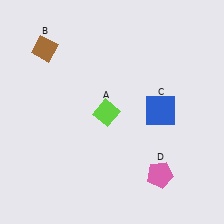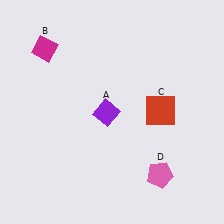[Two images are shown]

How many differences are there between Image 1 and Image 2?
There are 3 differences between the two images.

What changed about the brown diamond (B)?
In Image 1, B is brown. In Image 2, it changed to magenta.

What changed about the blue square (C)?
In Image 1, C is blue. In Image 2, it changed to red.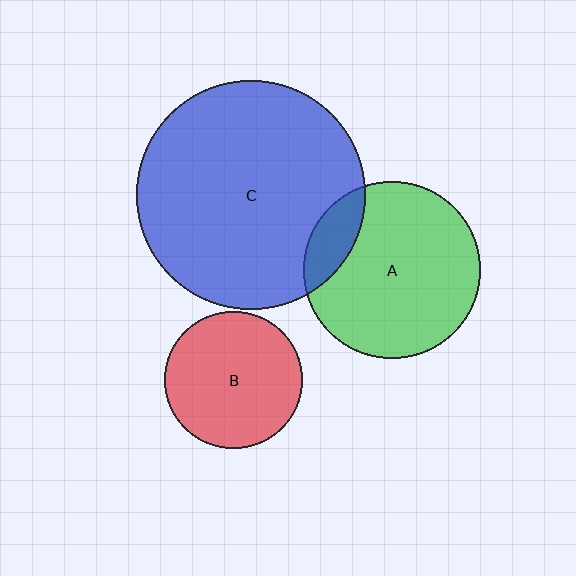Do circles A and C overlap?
Yes.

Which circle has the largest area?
Circle C (blue).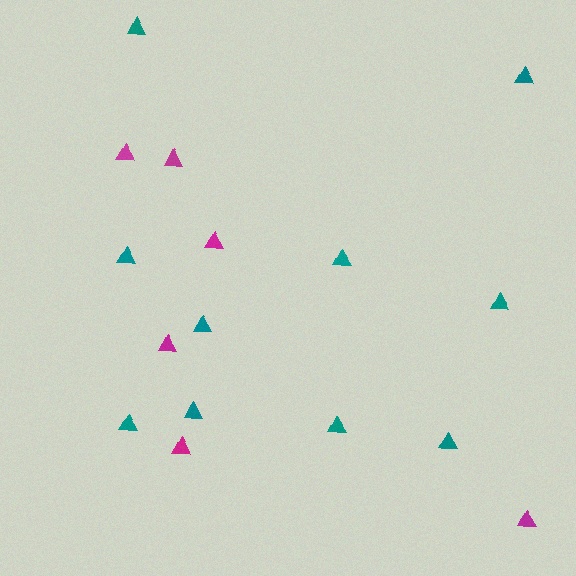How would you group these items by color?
There are 2 groups: one group of magenta triangles (6) and one group of teal triangles (10).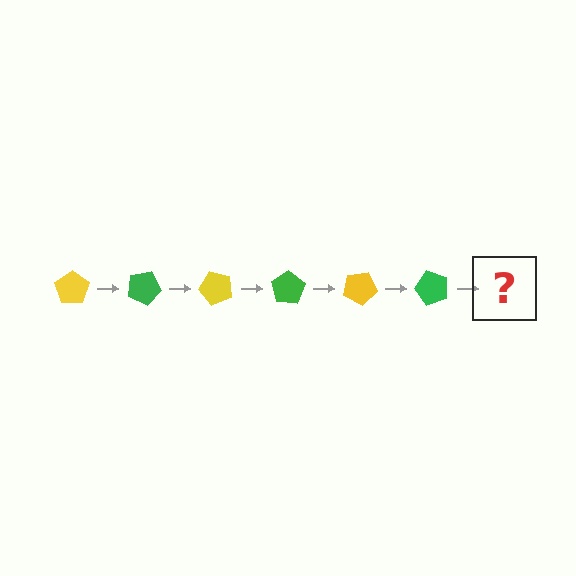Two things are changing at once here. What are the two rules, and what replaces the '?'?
The two rules are that it rotates 25 degrees each step and the color cycles through yellow and green. The '?' should be a yellow pentagon, rotated 150 degrees from the start.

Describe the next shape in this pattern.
It should be a yellow pentagon, rotated 150 degrees from the start.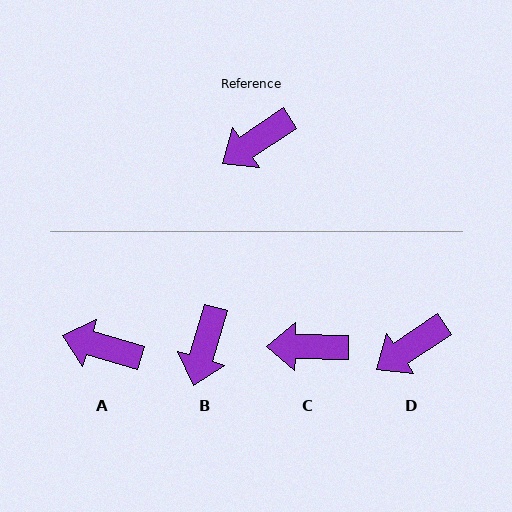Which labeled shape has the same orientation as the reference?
D.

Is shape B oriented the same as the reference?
No, it is off by about 40 degrees.